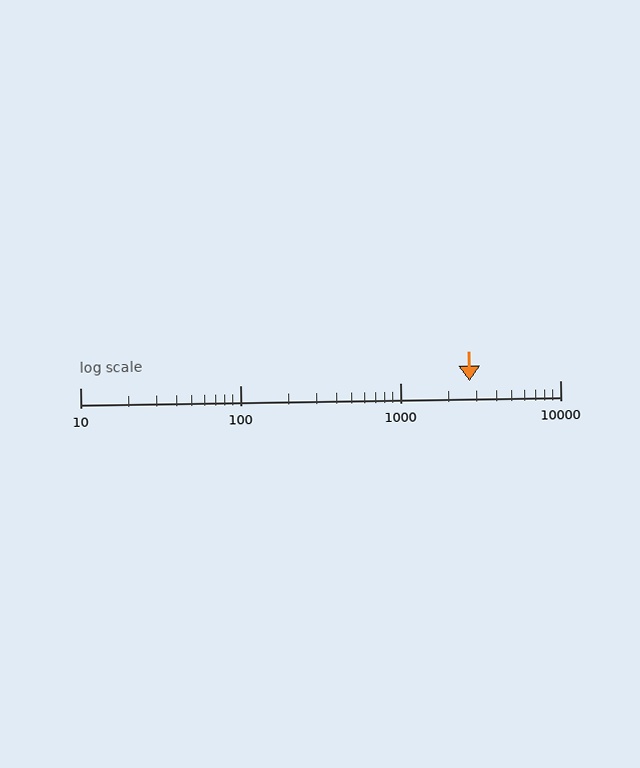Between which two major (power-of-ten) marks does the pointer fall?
The pointer is between 1000 and 10000.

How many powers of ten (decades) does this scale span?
The scale spans 3 decades, from 10 to 10000.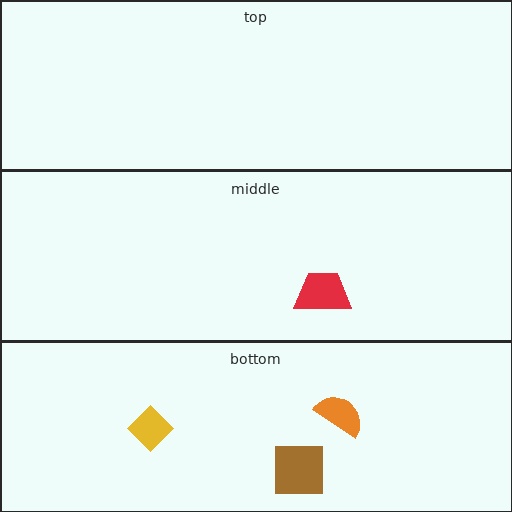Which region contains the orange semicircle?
The bottom region.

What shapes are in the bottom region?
The orange semicircle, the yellow diamond, the brown square.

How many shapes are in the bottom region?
3.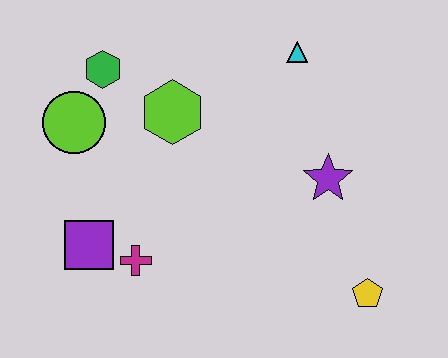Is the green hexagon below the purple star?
No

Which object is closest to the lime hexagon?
The green hexagon is closest to the lime hexagon.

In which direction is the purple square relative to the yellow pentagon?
The purple square is to the left of the yellow pentagon.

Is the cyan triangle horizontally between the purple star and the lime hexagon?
Yes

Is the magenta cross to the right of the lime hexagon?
No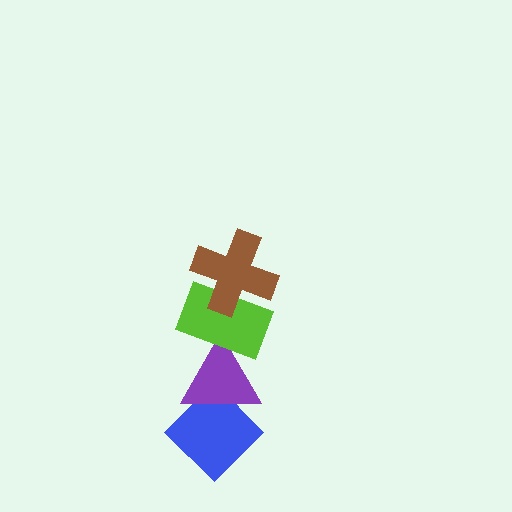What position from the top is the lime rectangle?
The lime rectangle is 2nd from the top.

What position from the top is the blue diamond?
The blue diamond is 4th from the top.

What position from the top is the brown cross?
The brown cross is 1st from the top.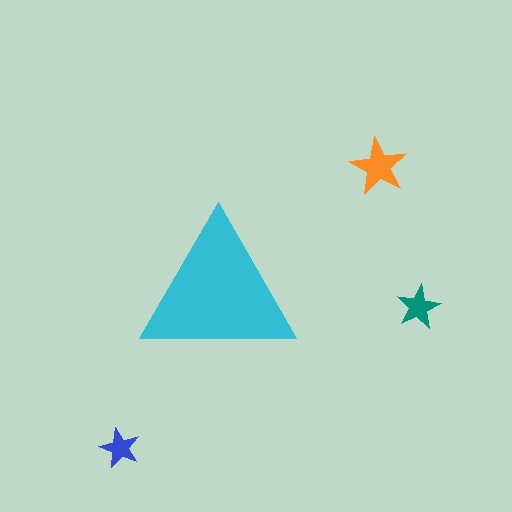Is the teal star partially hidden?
No, the teal star is fully visible.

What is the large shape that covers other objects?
A cyan triangle.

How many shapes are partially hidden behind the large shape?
0 shapes are partially hidden.